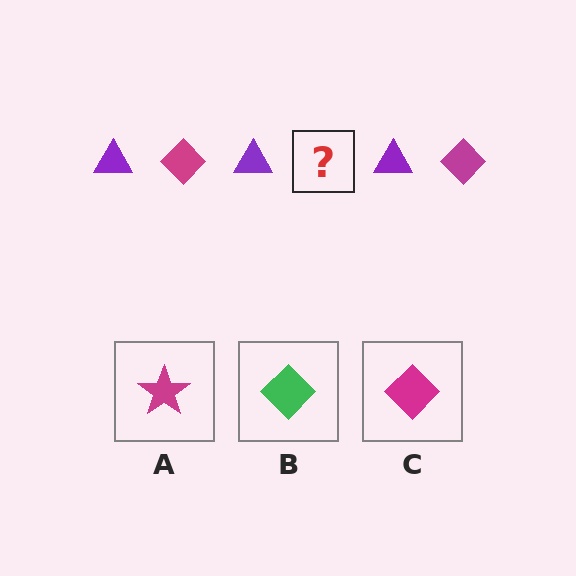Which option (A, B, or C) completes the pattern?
C.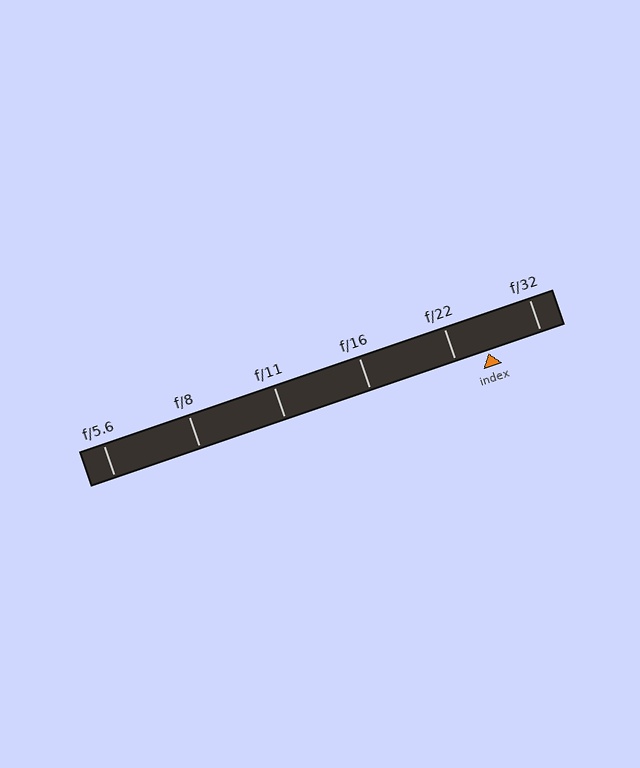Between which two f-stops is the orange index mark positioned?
The index mark is between f/22 and f/32.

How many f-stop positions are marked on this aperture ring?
There are 6 f-stop positions marked.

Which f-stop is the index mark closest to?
The index mark is closest to f/22.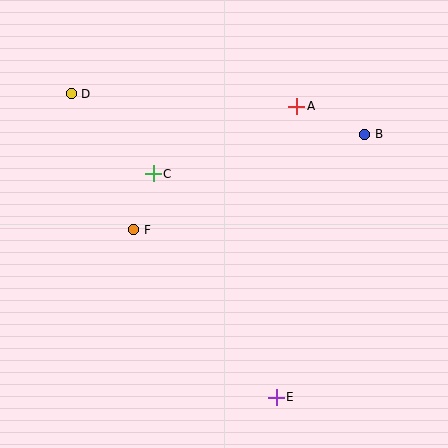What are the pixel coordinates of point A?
Point A is at (297, 106).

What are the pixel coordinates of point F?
Point F is at (134, 230).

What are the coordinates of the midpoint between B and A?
The midpoint between B and A is at (331, 120).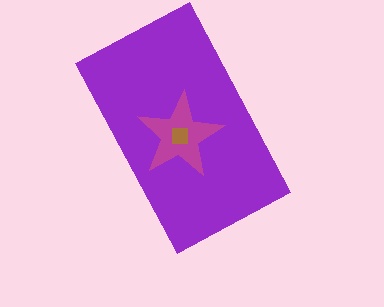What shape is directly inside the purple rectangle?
The magenta star.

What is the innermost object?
The brown square.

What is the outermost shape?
The purple rectangle.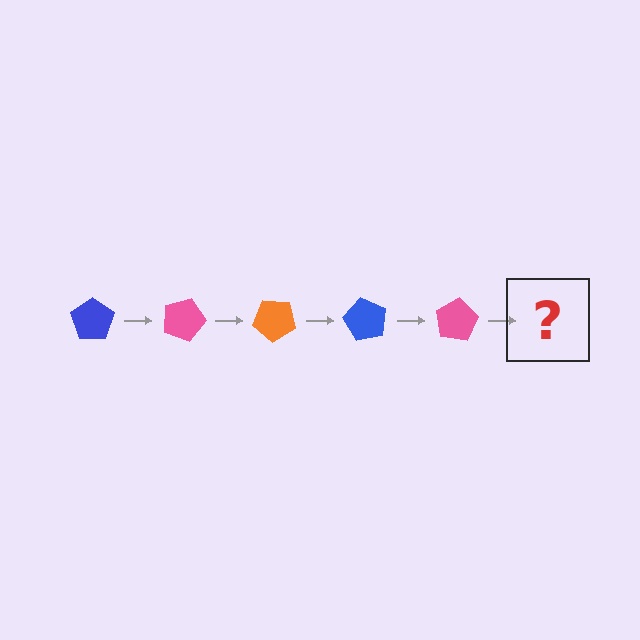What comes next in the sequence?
The next element should be an orange pentagon, rotated 100 degrees from the start.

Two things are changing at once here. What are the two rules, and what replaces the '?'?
The two rules are that it rotates 20 degrees each step and the color cycles through blue, pink, and orange. The '?' should be an orange pentagon, rotated 100 degrees from the start.